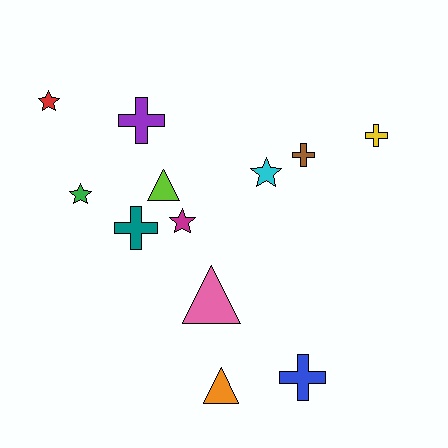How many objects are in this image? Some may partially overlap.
There are 12 objects.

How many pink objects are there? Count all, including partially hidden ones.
There is 1 pink object.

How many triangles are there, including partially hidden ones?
There are 3 triangles.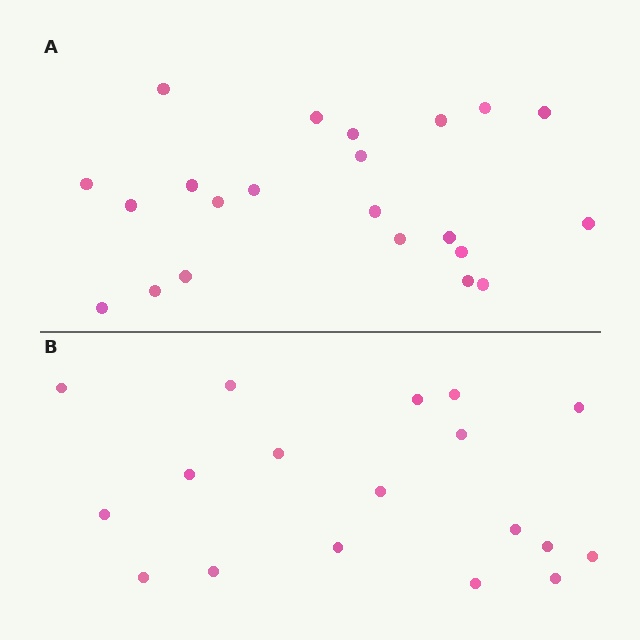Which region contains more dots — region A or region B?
Region A (the top region) has more dots.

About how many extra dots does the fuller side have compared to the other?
Region A has about 4 more dots than region B.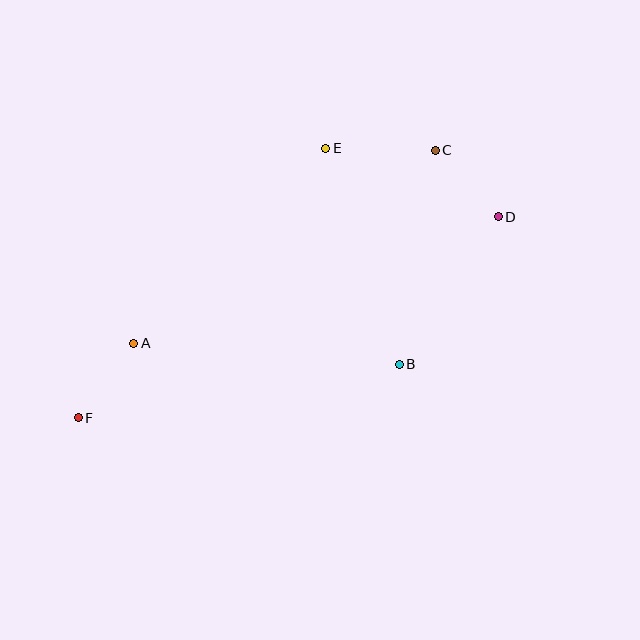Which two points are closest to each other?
Points C and D are closest to each other.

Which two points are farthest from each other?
Points D and F are farthest from each other.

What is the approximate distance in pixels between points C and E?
The distance between C and E is approximately 109 pixels.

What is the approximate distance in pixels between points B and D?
The distance between B and D is approximately 178 pixels.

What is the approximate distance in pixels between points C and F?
The distance between C and F is approximately 446 pixels.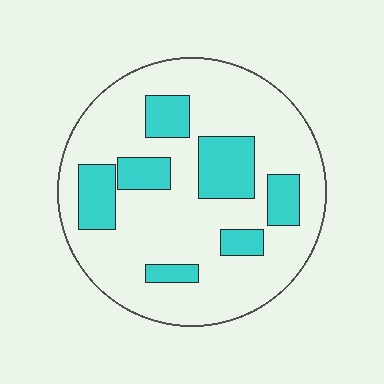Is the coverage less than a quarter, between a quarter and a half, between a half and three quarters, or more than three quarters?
Less than a quarter.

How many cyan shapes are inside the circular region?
7.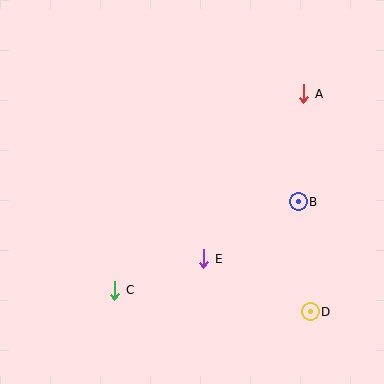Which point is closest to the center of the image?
Point E at (204, 259) is closest to the center.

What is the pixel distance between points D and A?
The distance between D and A is 218 pixels.